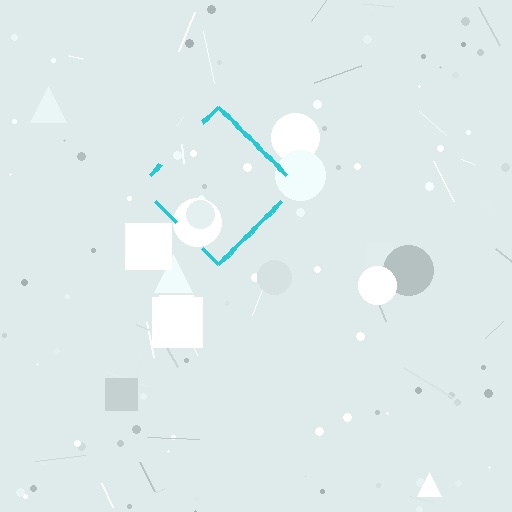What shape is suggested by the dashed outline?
The dashed outline suggests a diamond.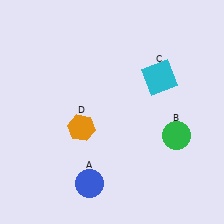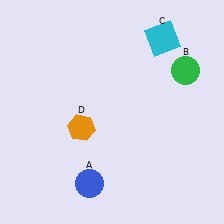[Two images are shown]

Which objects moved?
The objects that moved are: the green circle (B), the cyan square (C).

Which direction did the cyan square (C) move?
The cyan square (C) moved up.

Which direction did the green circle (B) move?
The green circle (B) moved up.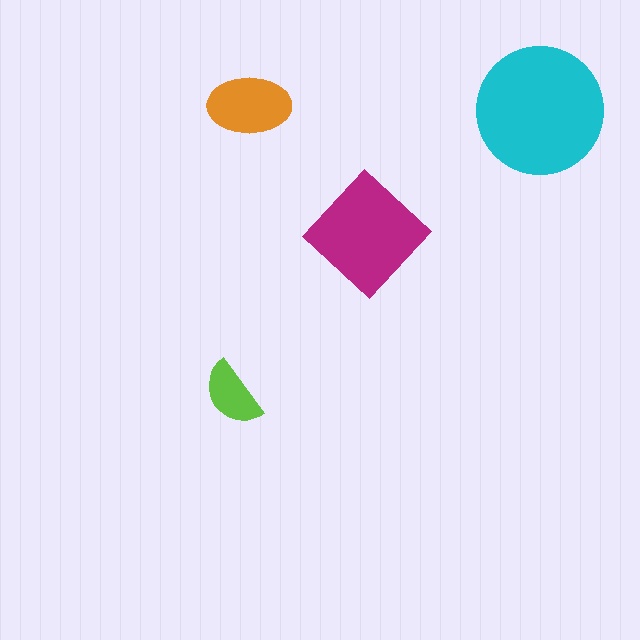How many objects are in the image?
There are 4 objects in the image.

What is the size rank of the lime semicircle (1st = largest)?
4th.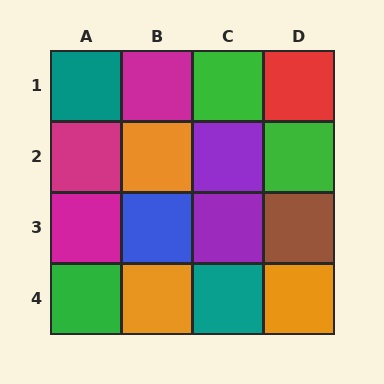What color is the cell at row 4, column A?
Green.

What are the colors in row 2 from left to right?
Magenta, orange, purple, green.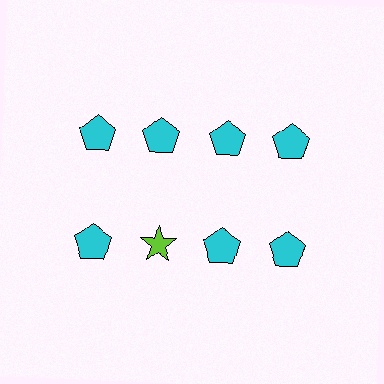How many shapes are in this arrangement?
There are 8 shapes arranged in a grid pattern.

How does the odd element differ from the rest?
It differs in both color (lime instead of cyan) and shape (star instead of pentagon).